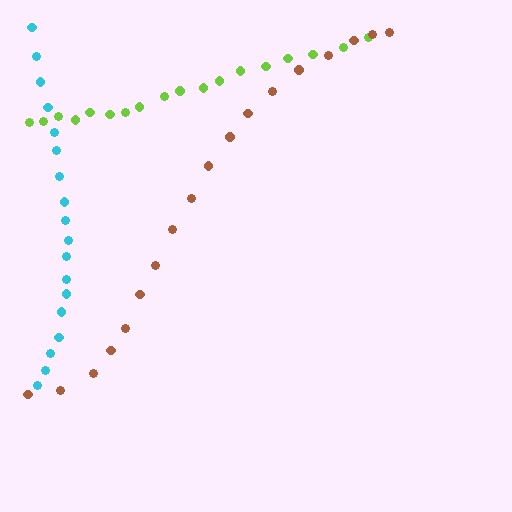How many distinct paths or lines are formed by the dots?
There are 3 distinct paths.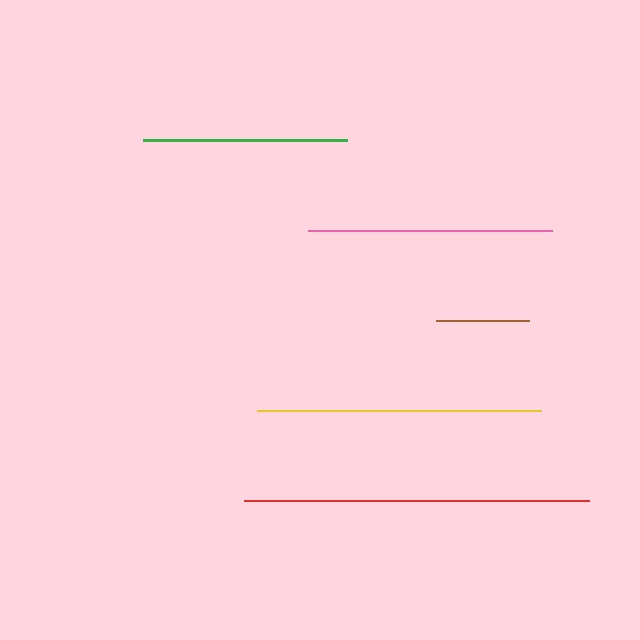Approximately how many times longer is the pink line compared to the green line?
The pink line is approximately 1.2 times the length of the green line.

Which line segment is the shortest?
The brown line is the shortest at approximately 94 pixels.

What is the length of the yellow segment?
The yellow segment is approximately 284 pixels long.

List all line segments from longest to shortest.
From longest to shortest: red, yellow, pink, green, brown.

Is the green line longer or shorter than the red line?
The red line is longer than the green line.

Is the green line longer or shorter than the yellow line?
The yellow line is longer than the green line.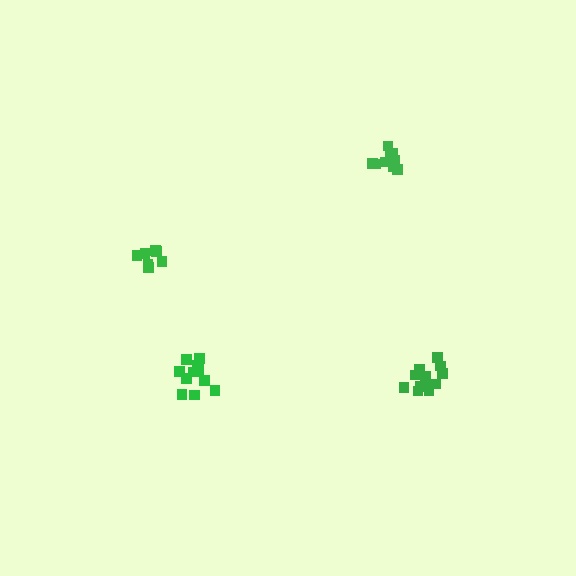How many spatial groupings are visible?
There are 4 spatial groupings.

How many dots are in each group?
Group 1: 11 dots, Group 2: 12 dots, Group 3: 7 dots, Group 4: 10 dots (40 total).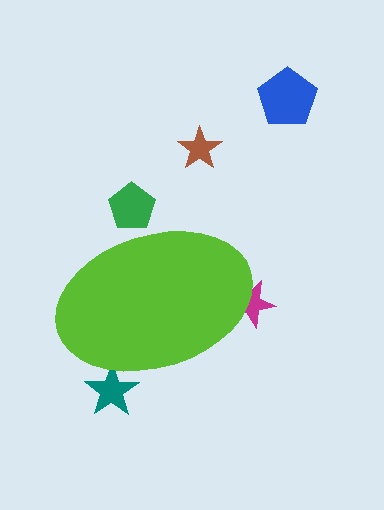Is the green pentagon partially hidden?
Yes, the green pentagon is partially hidden behind the lime ellipse.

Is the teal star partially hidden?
Yes, the teal star is partially hidden behind the lime ellipse.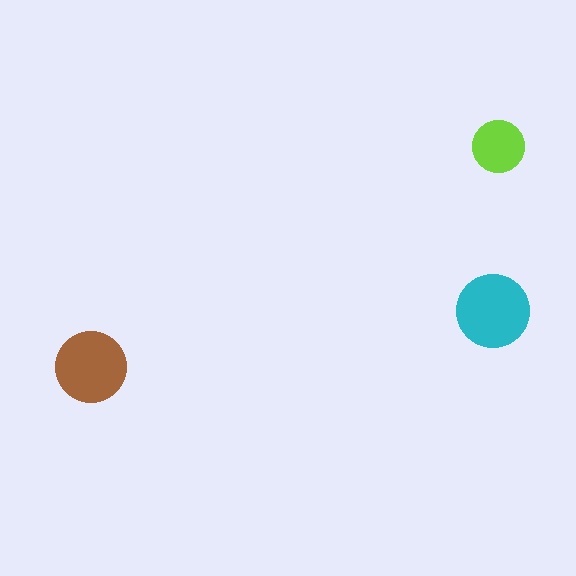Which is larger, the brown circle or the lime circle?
The brown one.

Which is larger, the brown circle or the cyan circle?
The cyan one.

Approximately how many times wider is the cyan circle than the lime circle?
About 1.5 times wider.